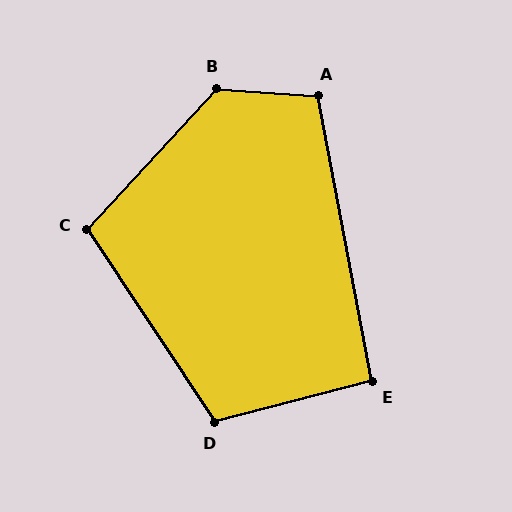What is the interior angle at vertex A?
Approximately 105 degrees (obtuse).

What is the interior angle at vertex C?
Approximately 104 degrees (obtuse).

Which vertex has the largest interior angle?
B, at approximately 129 degrees.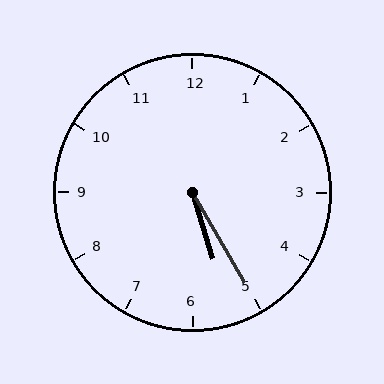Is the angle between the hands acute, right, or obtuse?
It is acute.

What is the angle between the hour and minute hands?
Approximately 12 degrees.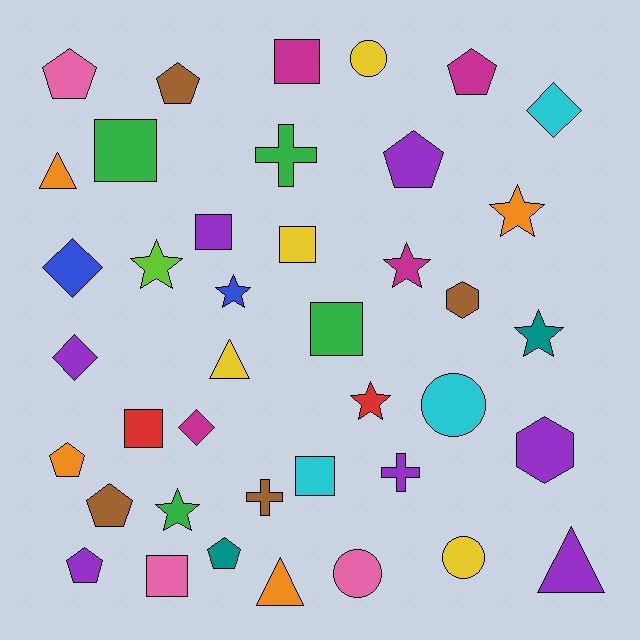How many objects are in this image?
There are 40 objects.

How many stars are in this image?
There are 7 stars.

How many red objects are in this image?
There are 2 red objects.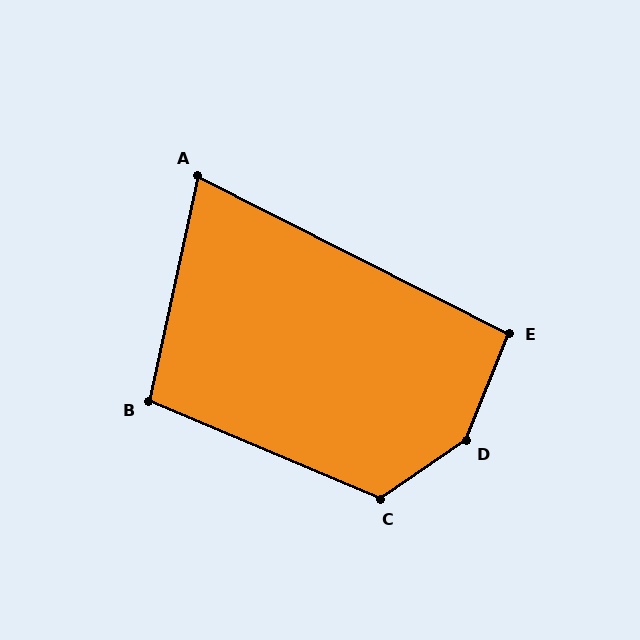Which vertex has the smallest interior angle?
A, at approximately 75 degrees.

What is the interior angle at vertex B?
Approximately 101 degrees (obtuse).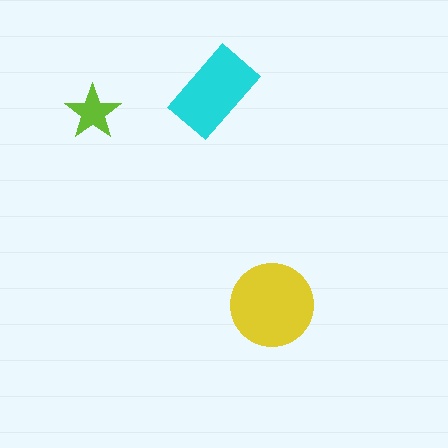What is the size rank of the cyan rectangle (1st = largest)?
2nd.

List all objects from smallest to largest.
The lime star, the cyan rectangle, the yellow circle.